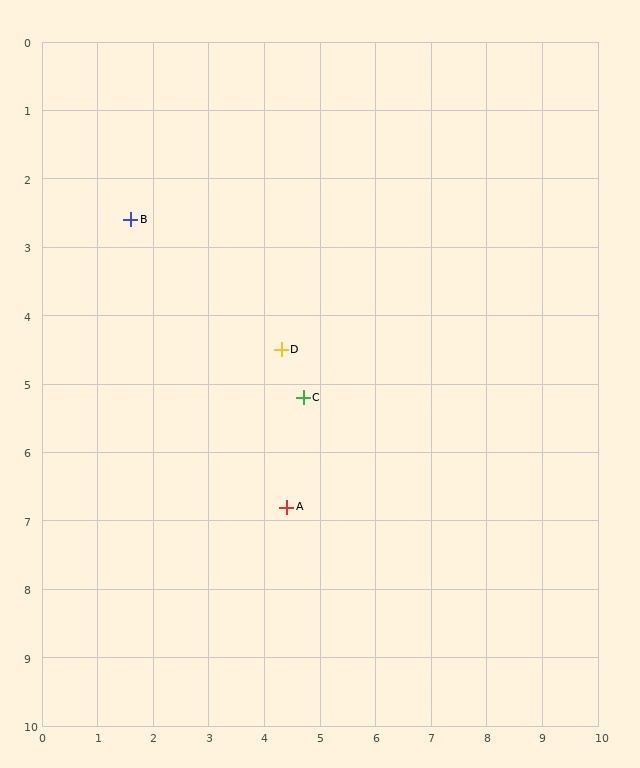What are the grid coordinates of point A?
Point A is at approximately (4.4, 6.8).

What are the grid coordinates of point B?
Point B is at approximately (1.6, 2.6).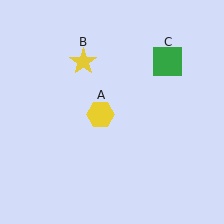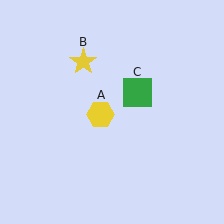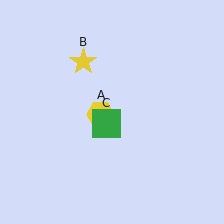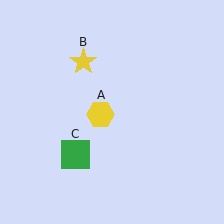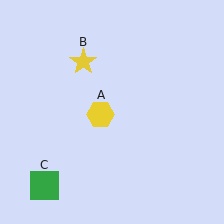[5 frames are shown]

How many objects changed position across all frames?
1 object changed position: green square (object C).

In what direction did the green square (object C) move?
The green square (object C) moved down and to the left.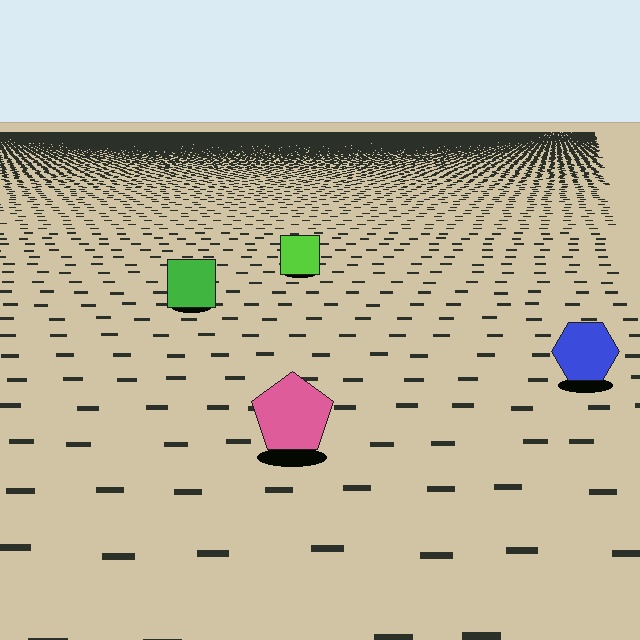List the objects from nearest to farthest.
From nearest to farthest: the pink pentagon, the blue hexagon, the green square, the lime square.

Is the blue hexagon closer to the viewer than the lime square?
Yes. The blue hexagon is closer — you can tell from the texture gradient: the ground texture is coarser near it.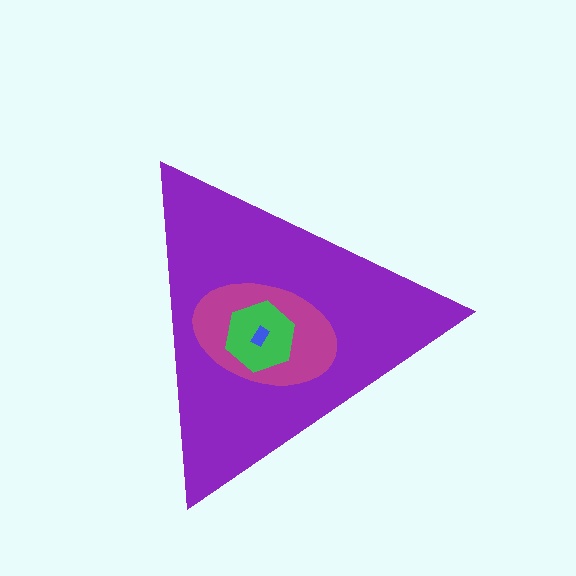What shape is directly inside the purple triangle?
The magenta ellipse.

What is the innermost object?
The blue rectangle.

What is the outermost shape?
The purple triangle.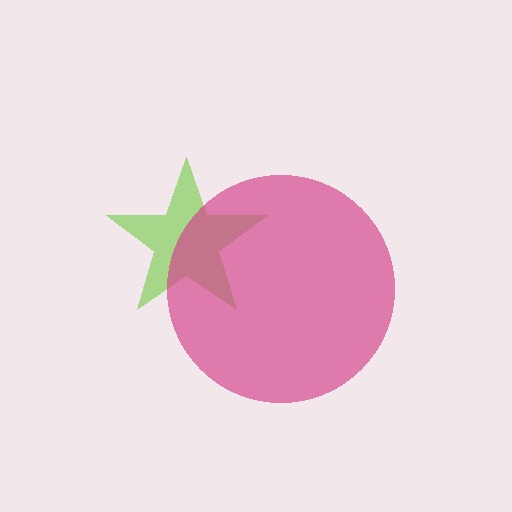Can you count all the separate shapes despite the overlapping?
Yes, there are 2 separate shapes.